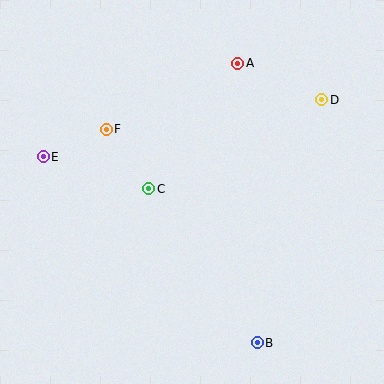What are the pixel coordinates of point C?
Point C is at (149, 189).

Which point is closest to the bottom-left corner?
Point E is closest to the bottom-left corner.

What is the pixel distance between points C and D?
The distance between C and D is 194 pixels.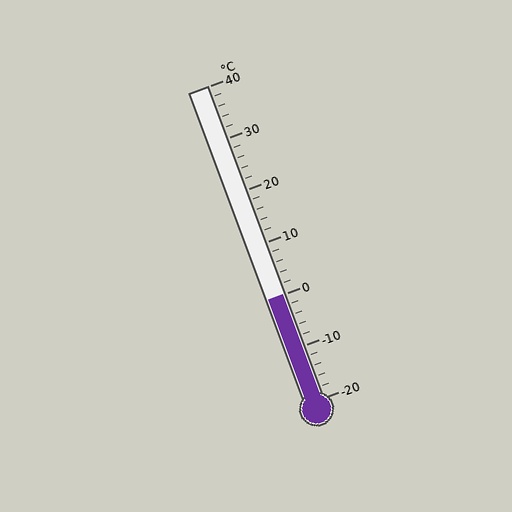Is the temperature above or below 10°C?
The temperature is below 10°C.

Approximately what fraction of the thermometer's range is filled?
The thermometer is filled to approximately 35% of its range.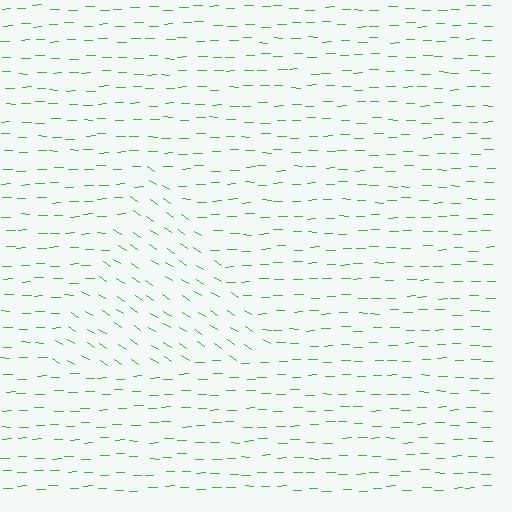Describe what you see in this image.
The image is filled with small green line segments. A triangle region in the image has lines oriented differently from the surrounding lines, creating a visible texture boundary.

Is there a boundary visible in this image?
Yes, there is a texture boundary formed by a change in line orientation.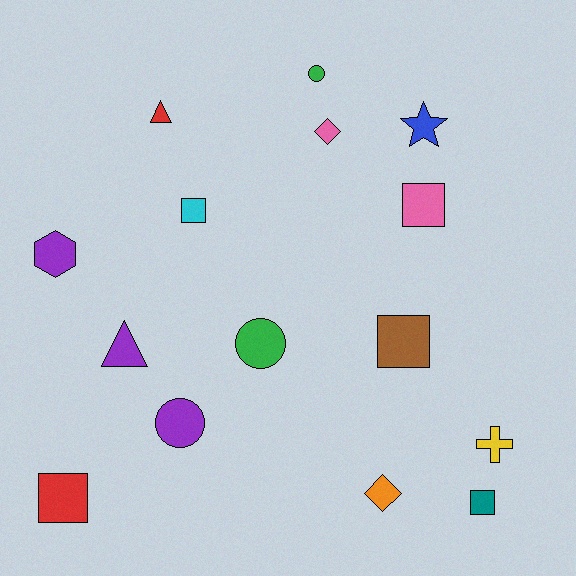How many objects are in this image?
There are 15 objects.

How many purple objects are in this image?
There are 3 purple objects.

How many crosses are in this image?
There is 1 cross.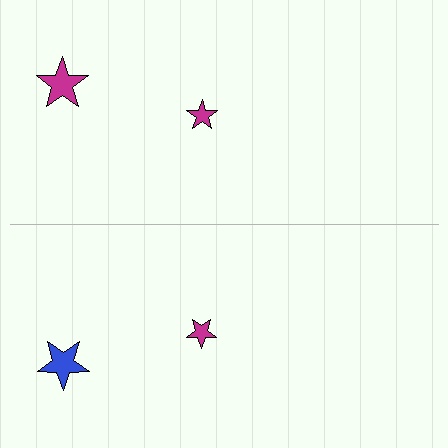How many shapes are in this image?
There are 4 shapes in this image.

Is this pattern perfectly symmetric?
No, the pattern is not perfectly symmetric. The blue star on the bottom side breaks the symmetry — its mirror counterpart is magenta.